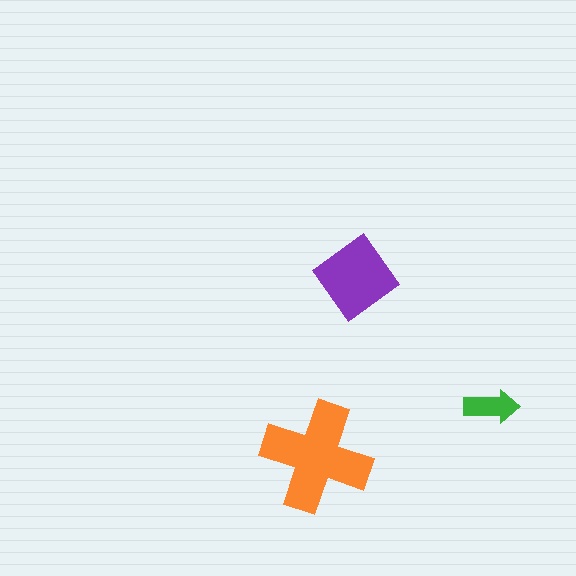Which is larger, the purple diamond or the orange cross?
The orange cross.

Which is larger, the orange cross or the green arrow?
The orange cross.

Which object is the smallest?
The green arrow.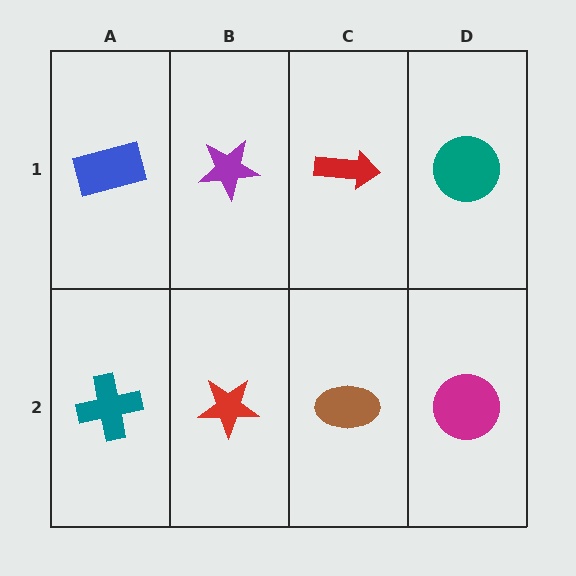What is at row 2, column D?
A magenta circle.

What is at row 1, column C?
A red arrow.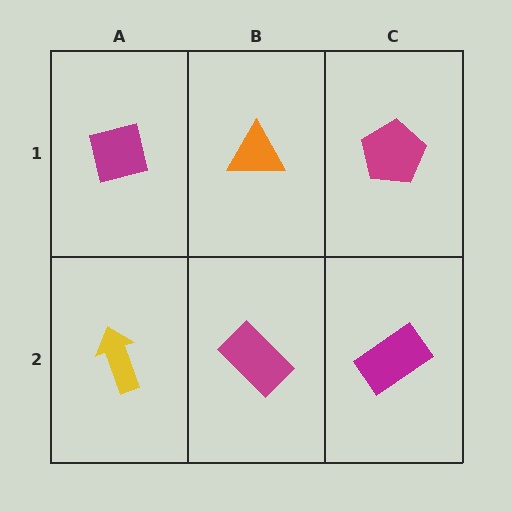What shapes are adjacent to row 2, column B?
An orange triangle (row 1, column B), a yellow arrow (row 2, column A), a magenta rectangle (row 2, column C).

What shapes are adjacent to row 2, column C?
A magenta pentagon (row 1, column C), a magenta rectangle (row 2, column B).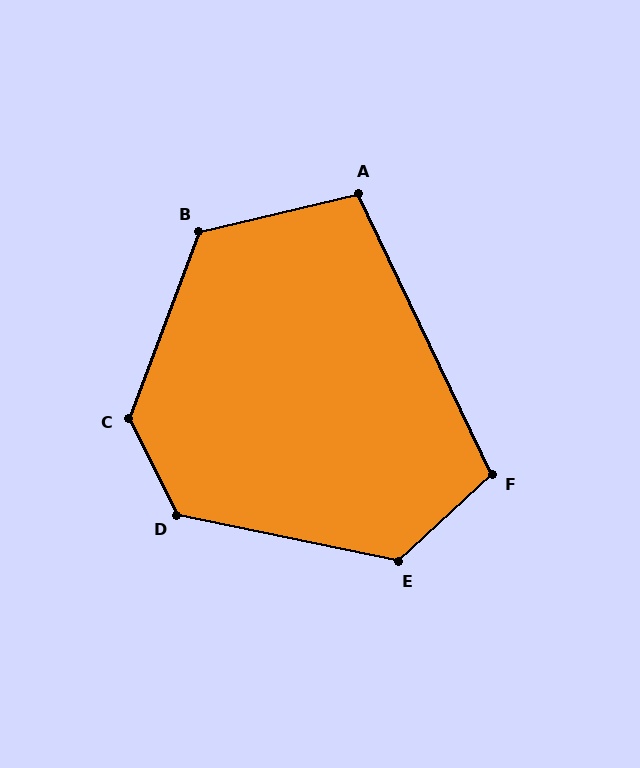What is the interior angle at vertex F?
Approximately 108 degrees (obtuse).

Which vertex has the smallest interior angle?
A, at approximately 102 degrees.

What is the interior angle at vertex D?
Approximately 128 degrees (obtuse).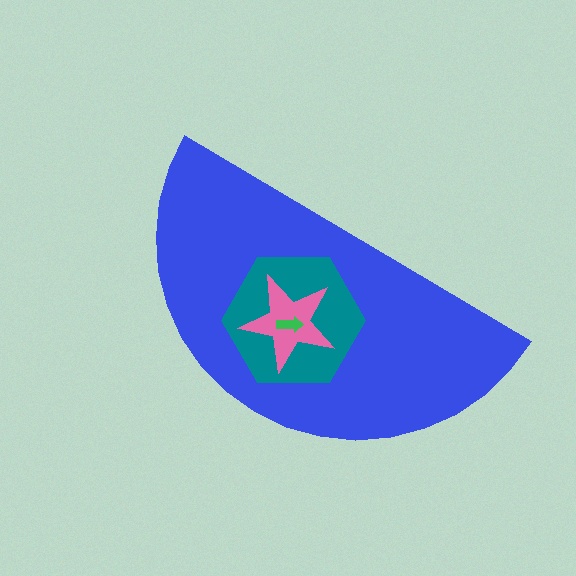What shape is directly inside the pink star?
The green arrow.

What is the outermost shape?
The blue semicircle.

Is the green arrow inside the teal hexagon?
Yes.